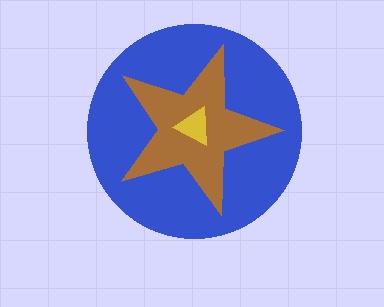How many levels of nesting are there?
3.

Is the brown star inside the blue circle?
Yes.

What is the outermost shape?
The blue circle.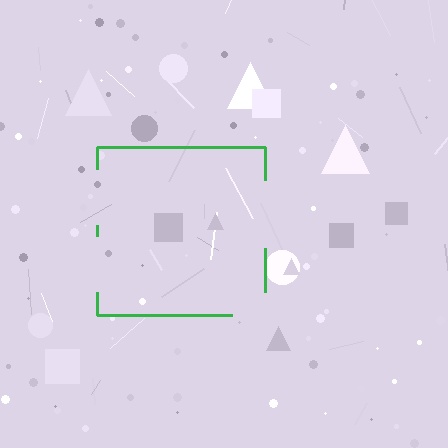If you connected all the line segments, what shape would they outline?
They would outline a square.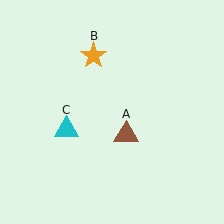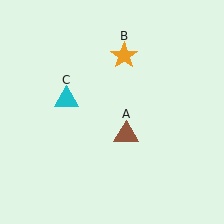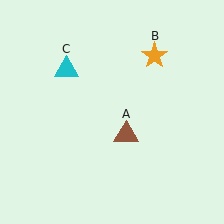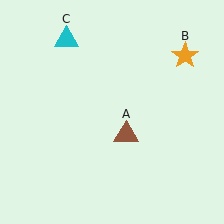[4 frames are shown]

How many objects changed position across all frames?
2 objects changed position: orange star (object B), cyan triangle (object C).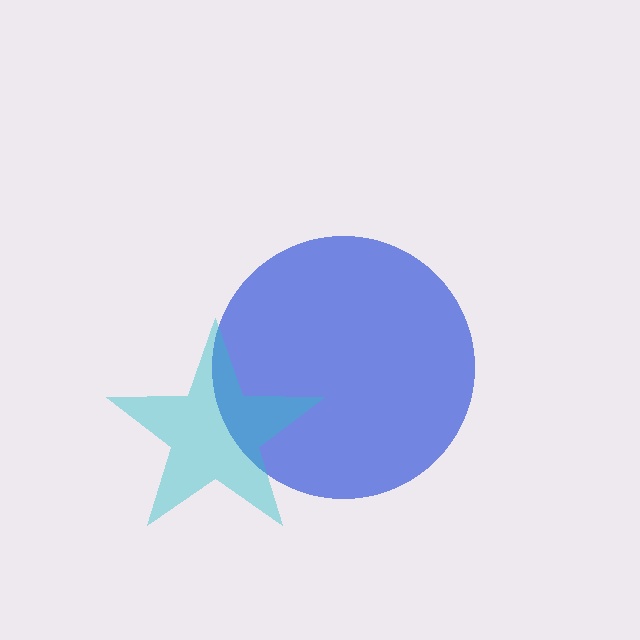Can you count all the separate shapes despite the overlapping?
Yes, there are 2 separate shapes.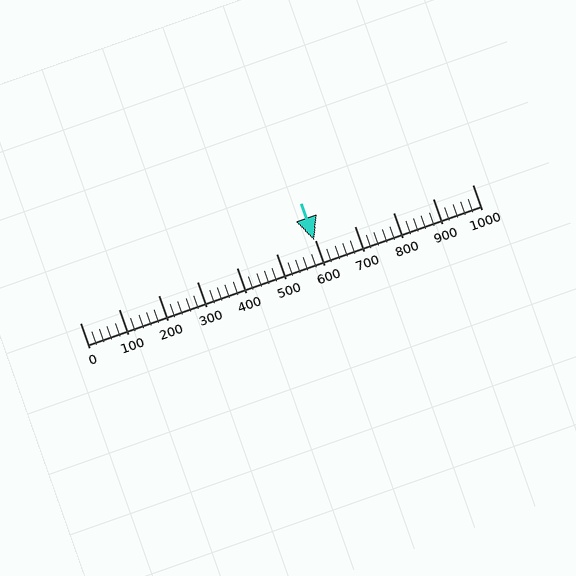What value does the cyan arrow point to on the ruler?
The cyan arrow points to approximately 598.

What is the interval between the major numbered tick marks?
The major tick marks are spaced 100 units apart.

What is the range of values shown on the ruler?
The ruler shows values from 0 to 1000.